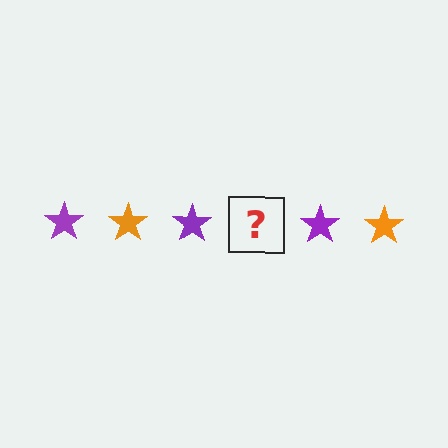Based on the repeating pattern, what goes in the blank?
The blank should be an orange star.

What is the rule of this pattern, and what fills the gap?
The rule is that the pattern cycles through purple, orange stars. The gap should be filled with an orange star.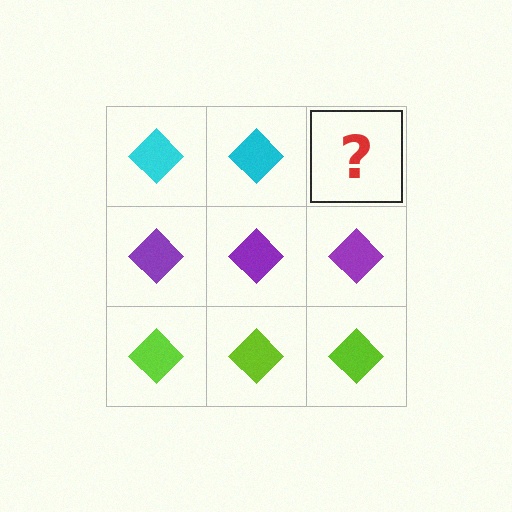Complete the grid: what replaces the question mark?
The question mark should be replaced with a cyan diamond.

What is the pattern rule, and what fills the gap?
The rule is that each row has a consistent color. The gap should be filled with a cyan diamond.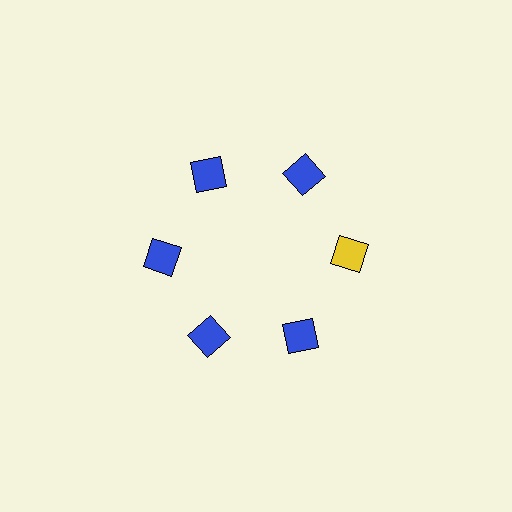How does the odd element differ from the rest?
It has a different color: yellow instead of blue.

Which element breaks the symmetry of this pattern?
The yellow diamond at roughly the 3 o'clock position breaks the symmetry. All other shapes are blue diamonds.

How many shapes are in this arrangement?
There are 6 shapes arranged in a ring pattern.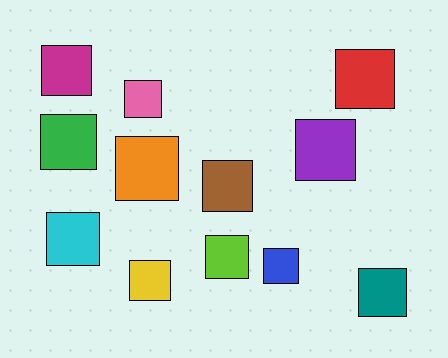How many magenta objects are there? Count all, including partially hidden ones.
There is 1 magenta object.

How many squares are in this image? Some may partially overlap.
There are 12 squares.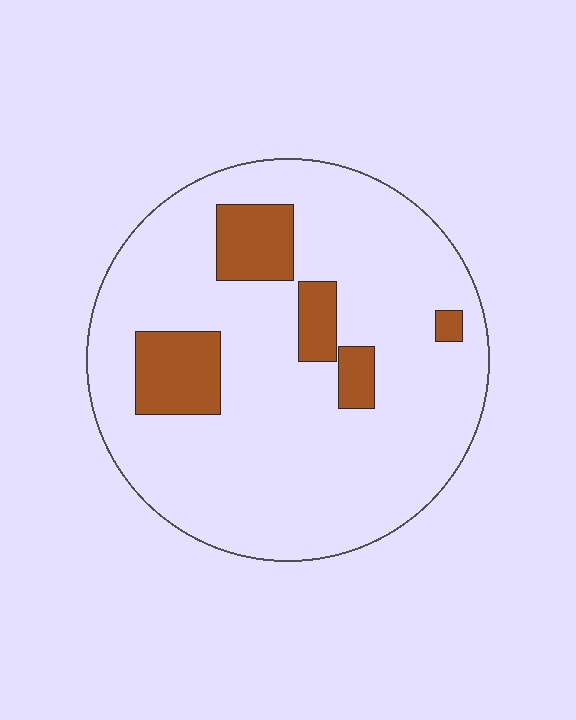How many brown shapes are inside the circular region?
5.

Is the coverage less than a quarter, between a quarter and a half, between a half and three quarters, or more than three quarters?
Less than a quarter.